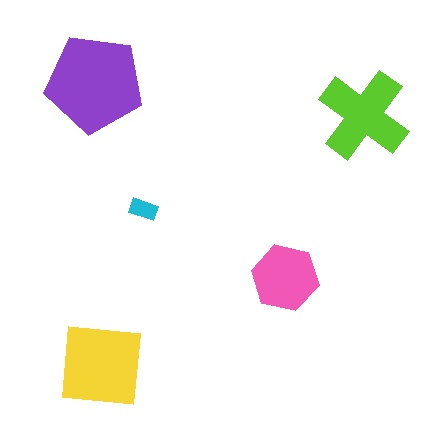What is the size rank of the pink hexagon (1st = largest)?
4th.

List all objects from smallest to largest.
The cyan rectangle, the pink hexagon, the lime cross, the yellow square, the purple pentagon.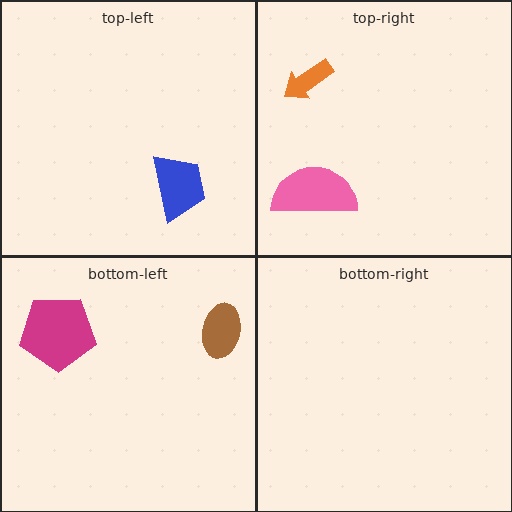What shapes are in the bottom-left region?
The brown ellipse, the magenta pentagon.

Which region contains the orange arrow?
The top-right region.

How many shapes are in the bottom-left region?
2.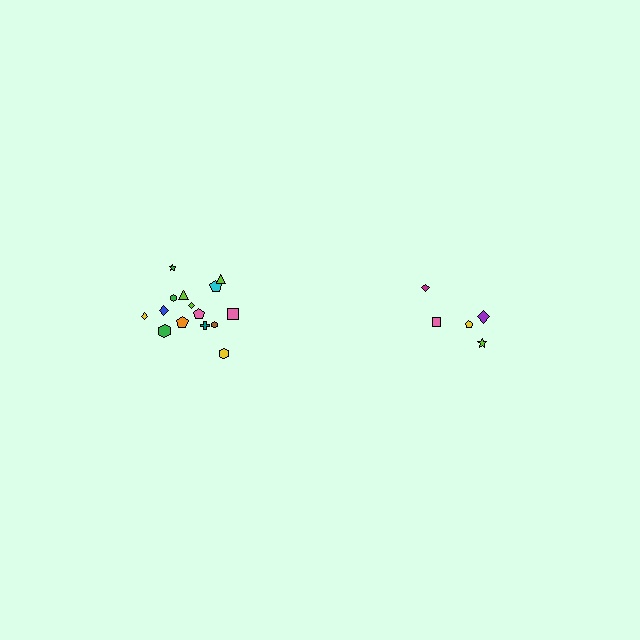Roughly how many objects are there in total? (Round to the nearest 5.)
Roughly 20 objects in total.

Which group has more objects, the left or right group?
The left group.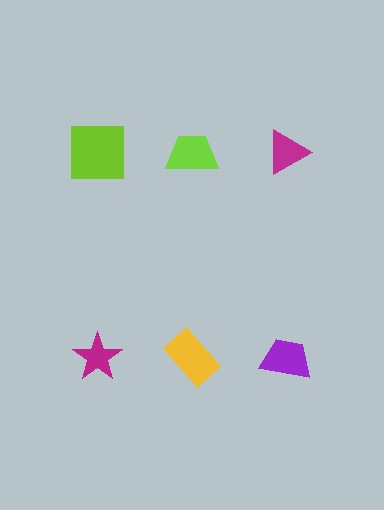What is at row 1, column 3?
A magenta triangle.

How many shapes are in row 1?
3 shapes.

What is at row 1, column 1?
A lime square.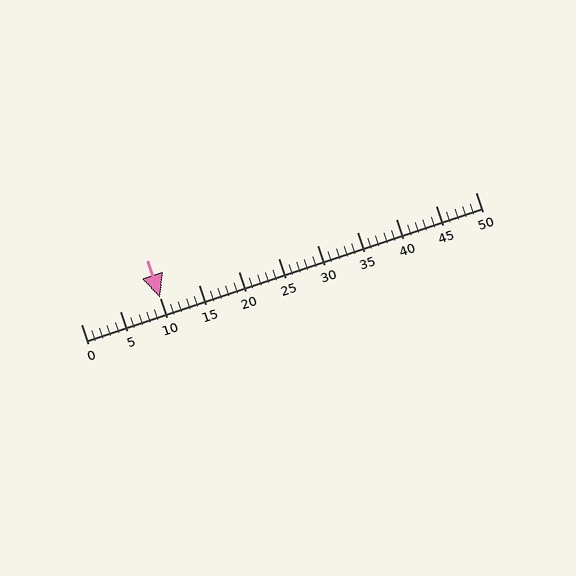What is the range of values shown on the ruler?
The ruler shows values from 0 to 50.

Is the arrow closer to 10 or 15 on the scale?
The arrow is closer to 10.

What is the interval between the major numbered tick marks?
The major tick marks are spaced 5 units apart.